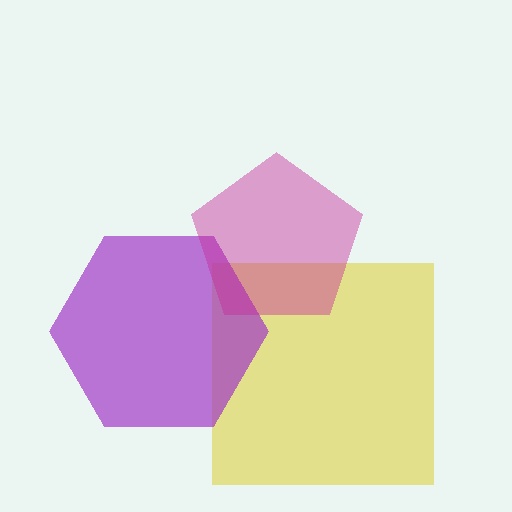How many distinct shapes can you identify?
There are 3 distinct shapes: a yellow square, a purple hexagon, a magenta pentagon.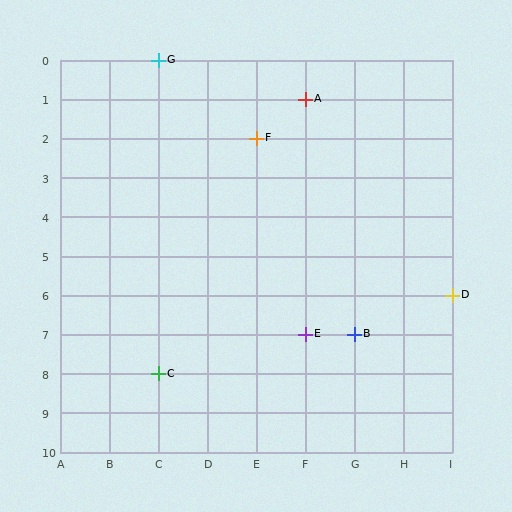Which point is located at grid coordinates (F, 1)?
Point A is at (F, 1).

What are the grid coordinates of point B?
Point B is at grid coordinates (G, 7).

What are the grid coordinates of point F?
Point F is at grid coordinates (E, 2).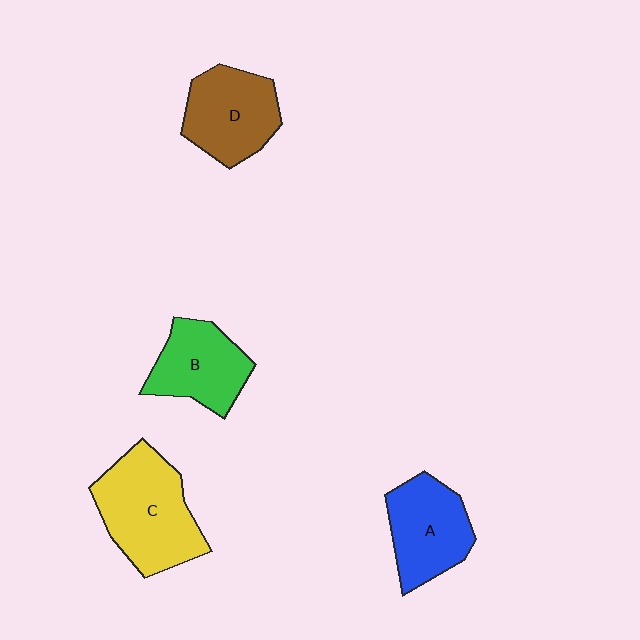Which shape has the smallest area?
Shape B (green).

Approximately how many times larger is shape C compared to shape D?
Approximately 1.3 times.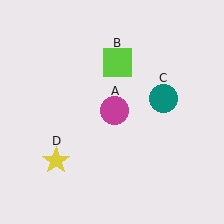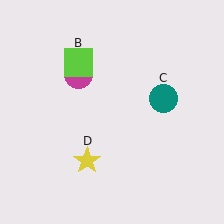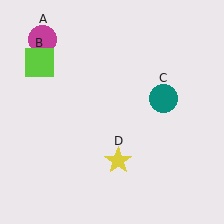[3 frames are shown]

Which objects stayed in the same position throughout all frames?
Teal circle (object C) remained stationary.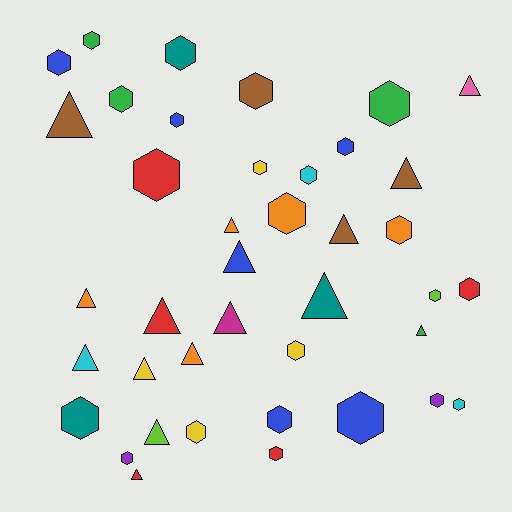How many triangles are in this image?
There are 16 triangles.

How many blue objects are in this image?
There are 6 blue objects.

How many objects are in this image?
There are 40 objects.